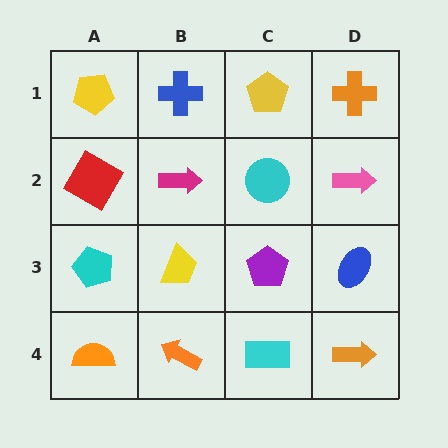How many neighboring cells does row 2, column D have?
3.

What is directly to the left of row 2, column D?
A cyan circle.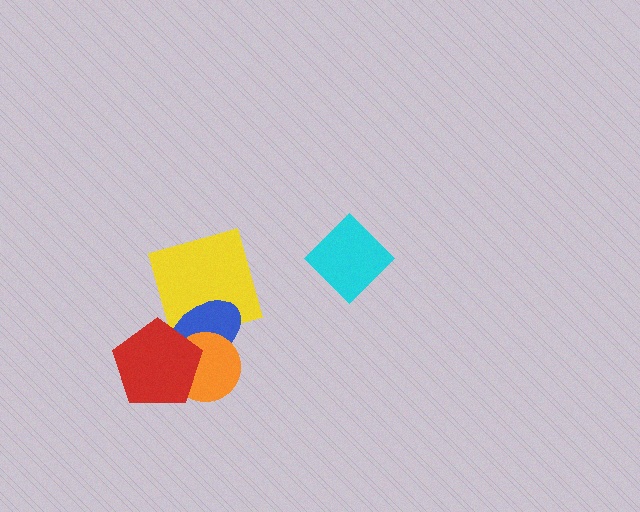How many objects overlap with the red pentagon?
2 objects overlap with the red pentagon.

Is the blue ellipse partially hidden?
Yes, it is partially covered by another shape.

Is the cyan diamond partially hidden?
No, no other shape covers it.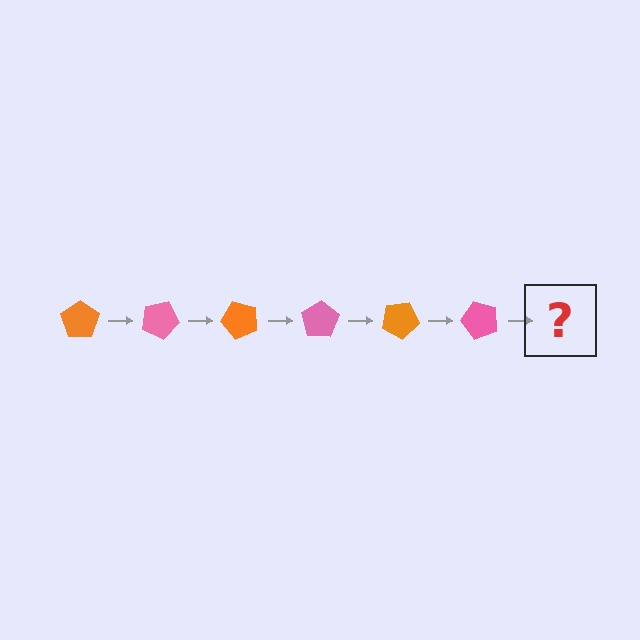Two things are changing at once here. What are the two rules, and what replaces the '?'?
The two rules are that it rotates 25 degrees each step and the color cycles through orange and pink. The '?' should be an orange pentagon, rotated 150 degrees from the start.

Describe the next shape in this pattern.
It should be an orange pentagon, rotated 150 degrees from the start.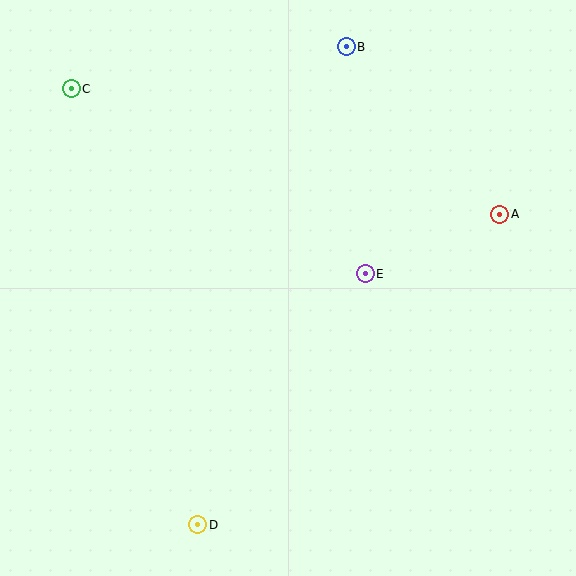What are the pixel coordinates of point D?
Point D is at (198, 525).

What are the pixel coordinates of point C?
Point C is at (71, 89).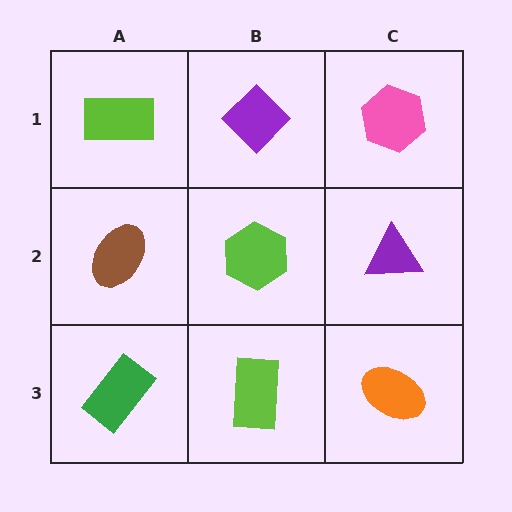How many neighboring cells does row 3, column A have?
2.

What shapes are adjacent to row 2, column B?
A purple diamond (row 1, column B), a lime rectangle (row 3, column B), a brown ellipse (row 2, column A), a purple triangle (row 2, column C).